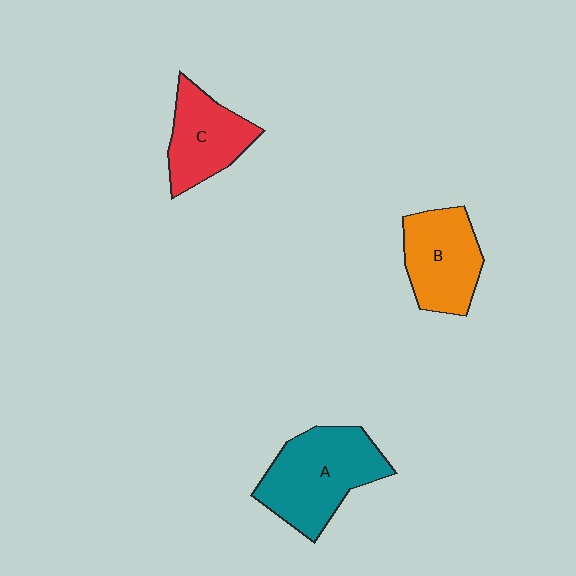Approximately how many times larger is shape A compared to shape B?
Approximately 1.3 times.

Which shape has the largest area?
Shape A (teal).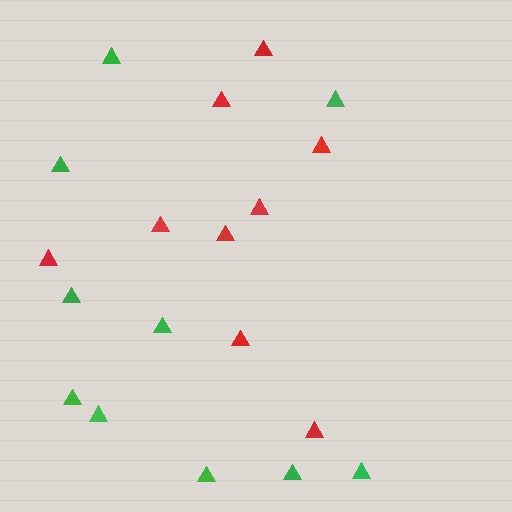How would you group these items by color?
There are 2 groups: one group of green triangles (10) and one group of red triangles (9).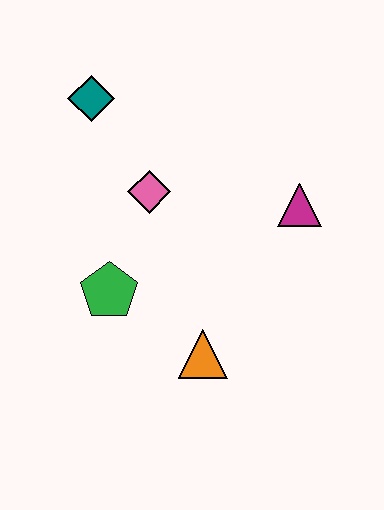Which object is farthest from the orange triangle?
The teal diamond is farthest from the orange triangle.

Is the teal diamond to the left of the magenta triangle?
Yes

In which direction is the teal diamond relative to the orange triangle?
The teal diamond is above the orange triangle.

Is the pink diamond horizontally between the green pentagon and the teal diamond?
No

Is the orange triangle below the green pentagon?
Yes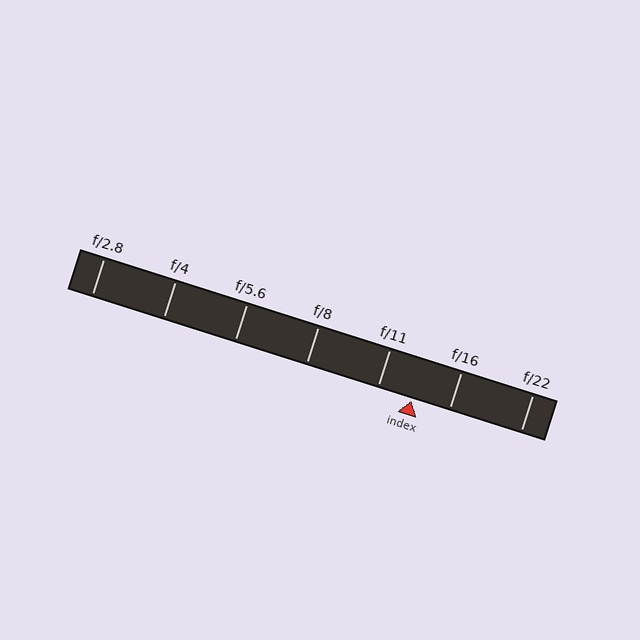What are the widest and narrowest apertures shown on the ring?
The widest aperture shown is f/2.8 and the narrowest is f/22.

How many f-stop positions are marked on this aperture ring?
There are 7 f-stop positions marked.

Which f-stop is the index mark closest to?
The index mark is closest to f/11.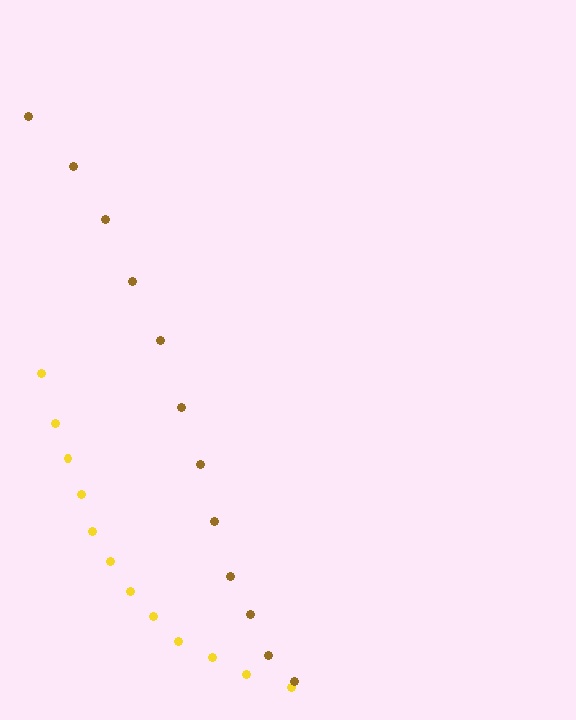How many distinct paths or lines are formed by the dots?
There are 2 distinct paths.